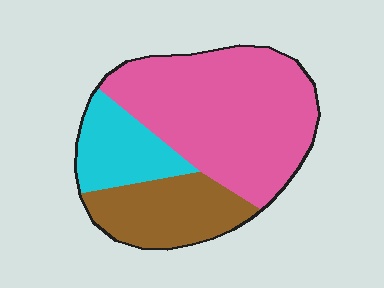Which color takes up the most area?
Pink, at roughly 60%.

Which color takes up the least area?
Cyan, at roughly 20%.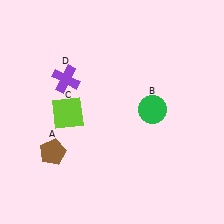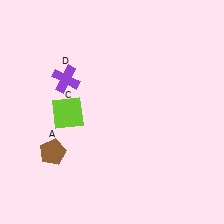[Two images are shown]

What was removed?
The green circle (B) was removed in Image 2.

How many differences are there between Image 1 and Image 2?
There is 1 difference between the two images.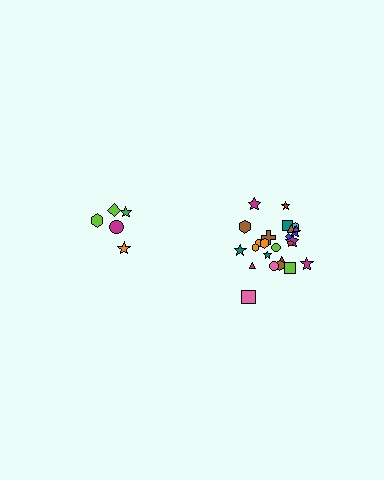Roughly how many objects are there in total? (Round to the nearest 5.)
Roughly 30 objects in total.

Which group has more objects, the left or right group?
The right group.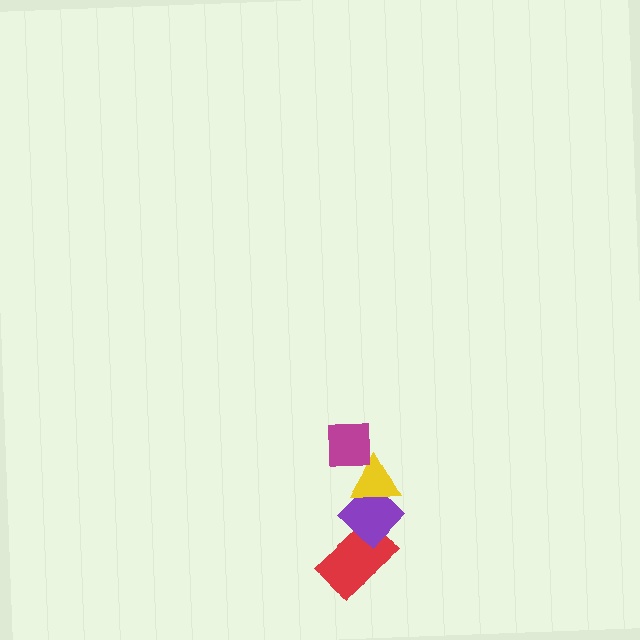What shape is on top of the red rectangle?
The purple diamond is on top of the red rectangle.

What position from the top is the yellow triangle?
The yellow triangle is 2nd from the top.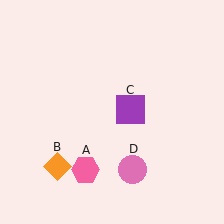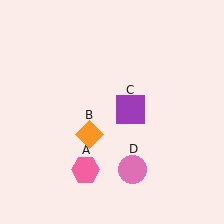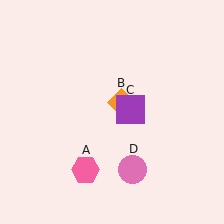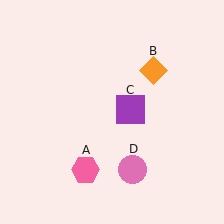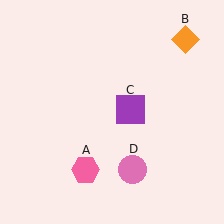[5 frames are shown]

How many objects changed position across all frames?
1 object changed position: orange diamond (object B).